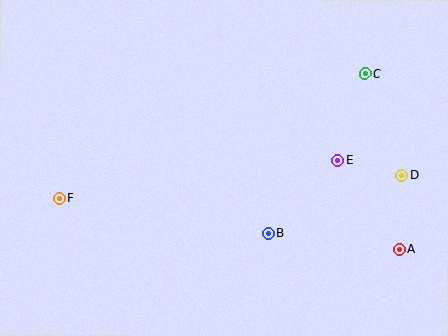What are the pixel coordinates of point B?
Point B is at (268, 233).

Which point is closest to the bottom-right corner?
Point A is closest to the bottom-right corner.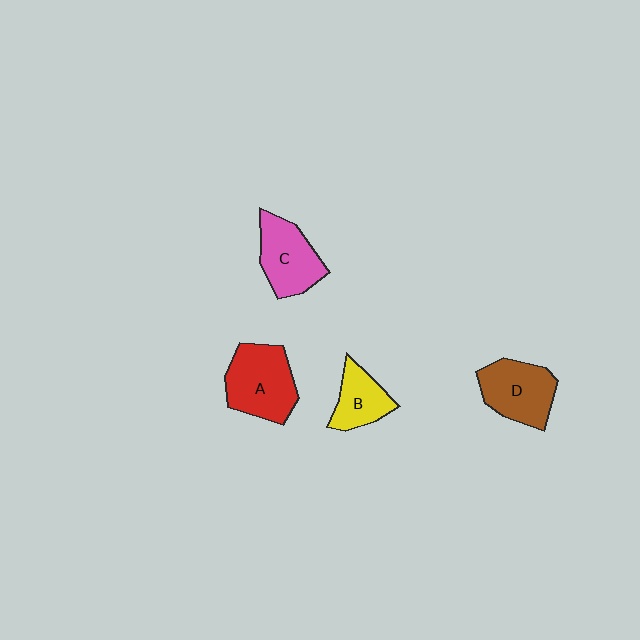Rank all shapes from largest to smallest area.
From largest to smallest: A (red), D (brown), C (pink), B (yellow).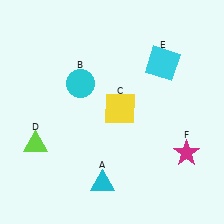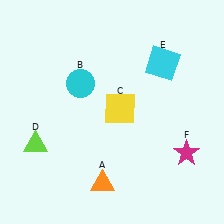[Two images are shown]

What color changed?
The triangle (A) changed from cyan in Image 1 to orange in Image 2.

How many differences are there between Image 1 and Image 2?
There is 1 difference between the two images.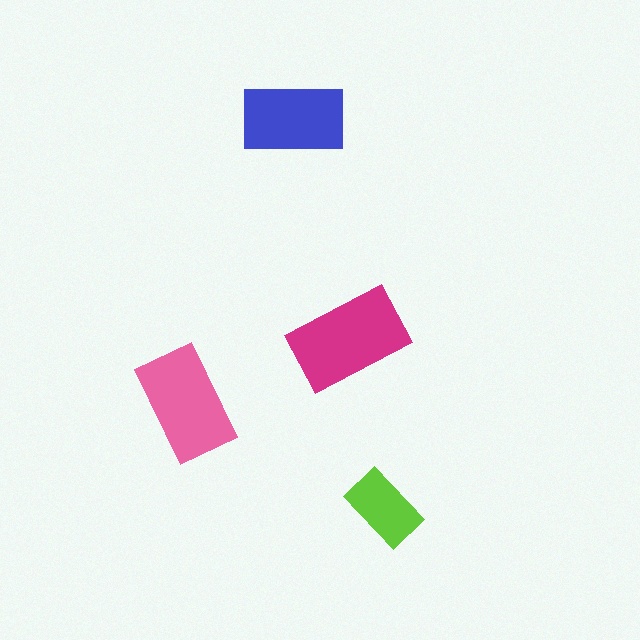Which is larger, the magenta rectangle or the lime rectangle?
The magenta one.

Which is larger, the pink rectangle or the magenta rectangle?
The magenta one.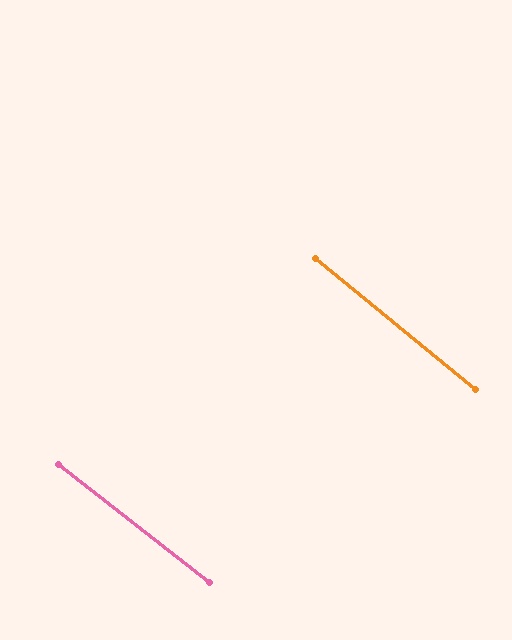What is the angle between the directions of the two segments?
Approximately 1 degree.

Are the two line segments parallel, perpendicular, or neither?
Parallel — their directions differ by only 1.1°.